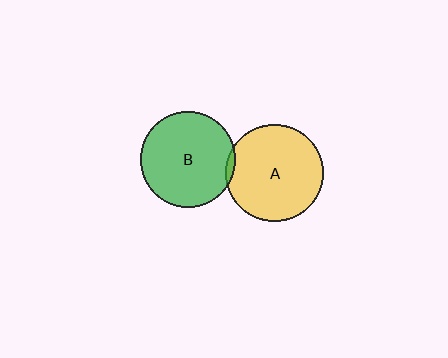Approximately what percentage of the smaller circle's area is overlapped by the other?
Approximately 5%.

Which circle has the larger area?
Circle A (yellow).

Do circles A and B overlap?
Yes.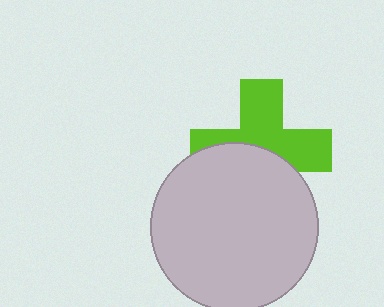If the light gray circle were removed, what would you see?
You would see the complete lime cross.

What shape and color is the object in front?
The object in front is a light gray circle.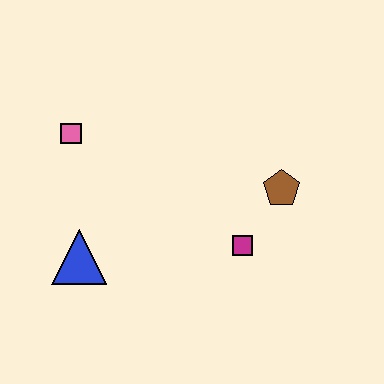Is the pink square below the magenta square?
No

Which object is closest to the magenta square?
The brown pentagon is closest to the magenta square.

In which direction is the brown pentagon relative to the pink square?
The brown pentagon is to the right of the pink square.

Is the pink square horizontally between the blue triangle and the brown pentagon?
No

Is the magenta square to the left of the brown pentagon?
Yes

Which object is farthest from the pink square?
The brown pentagon is farthest from the pink square.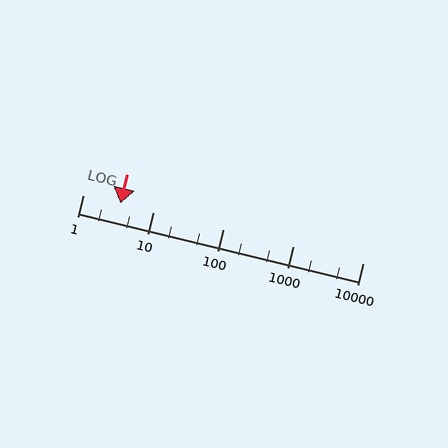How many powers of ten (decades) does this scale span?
The scale spans 4 decades, from 1 to 10000.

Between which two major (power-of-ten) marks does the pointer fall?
The pointer is between 1 and 10.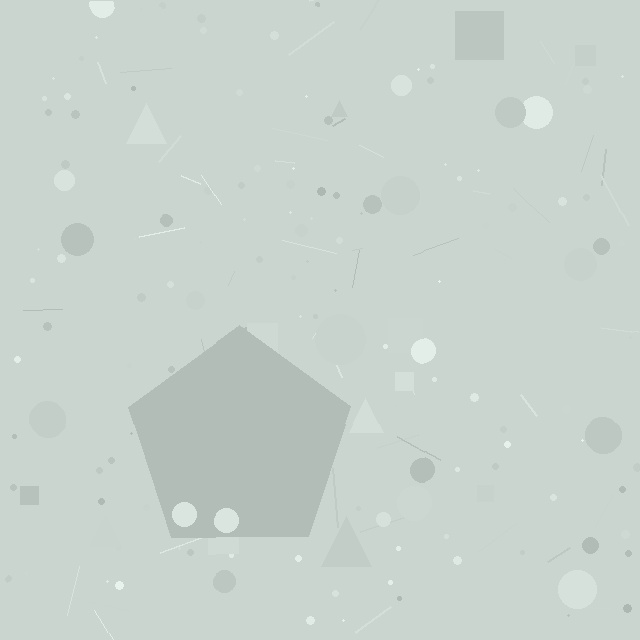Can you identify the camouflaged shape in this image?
The camouflaged shape is a pentagon.